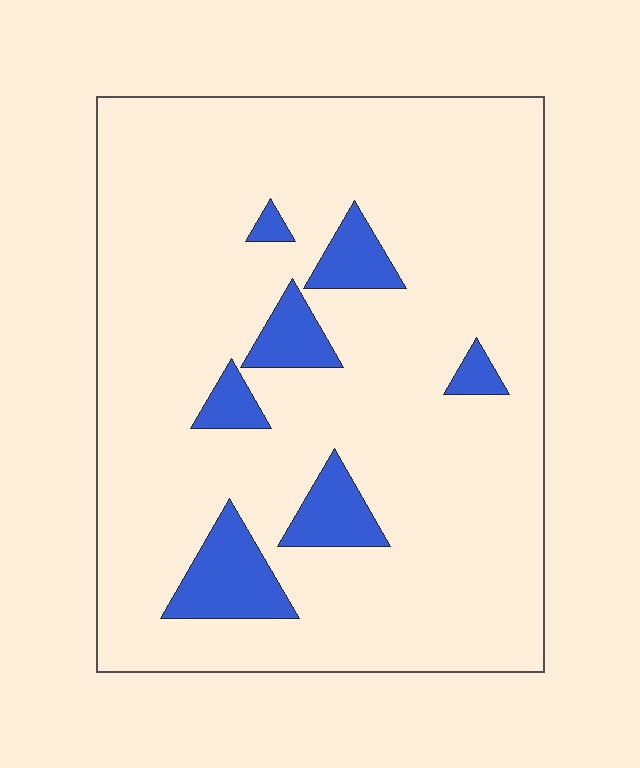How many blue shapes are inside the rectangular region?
7.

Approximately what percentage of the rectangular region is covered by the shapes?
Approximately 10%.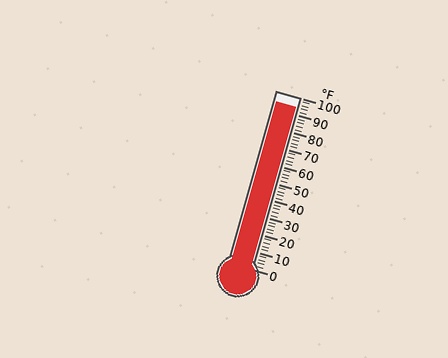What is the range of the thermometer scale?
The thermometer scale ranges from 0°F to 100°F.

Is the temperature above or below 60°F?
The temperature is above 60°F.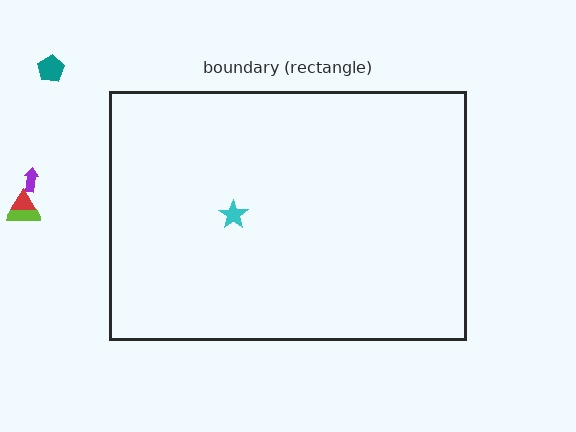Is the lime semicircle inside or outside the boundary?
Outside.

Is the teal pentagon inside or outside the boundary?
Outside.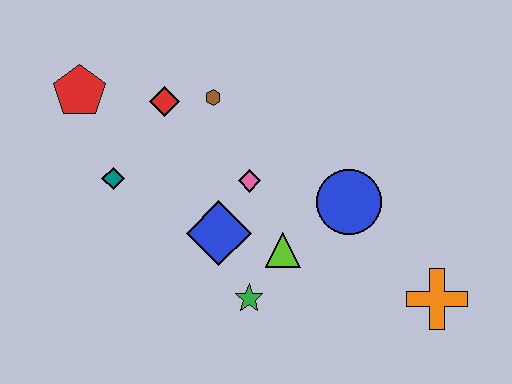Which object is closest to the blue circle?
The lime triangle is closest to the blue circle.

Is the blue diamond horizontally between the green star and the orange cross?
No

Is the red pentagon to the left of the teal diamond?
Yes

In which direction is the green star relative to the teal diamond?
The green star is to the right of the teal diamond.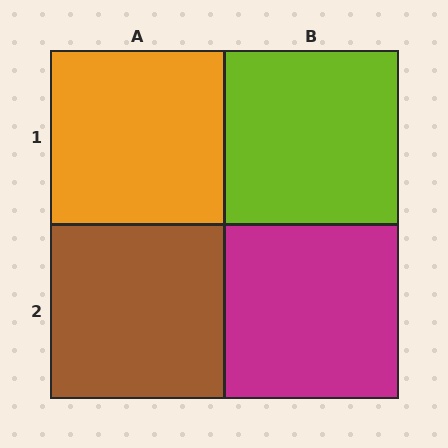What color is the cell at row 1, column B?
Lime.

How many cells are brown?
1 cell is brown.